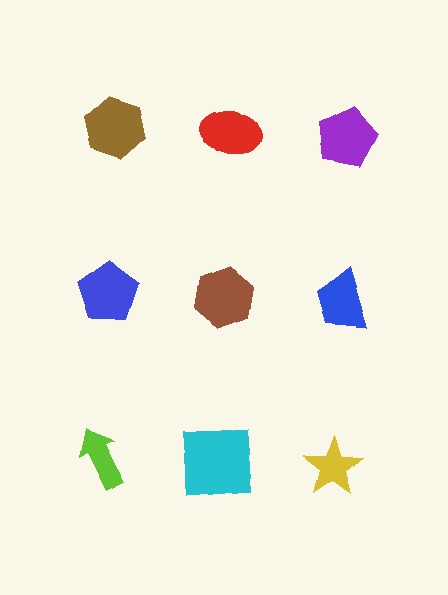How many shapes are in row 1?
3 shapes.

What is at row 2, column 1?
A blue pentagon.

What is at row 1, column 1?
A brown hexagon.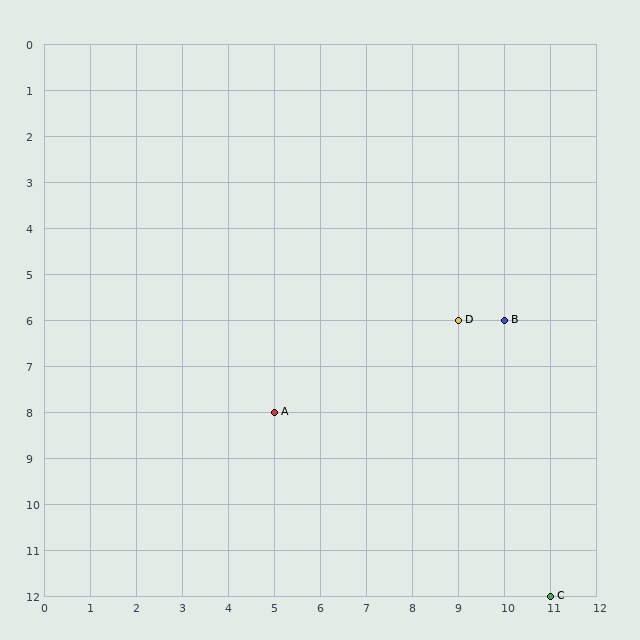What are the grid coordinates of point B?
Point B is at grid coordinates (10, 6).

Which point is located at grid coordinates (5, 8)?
Point A is at (5, 8).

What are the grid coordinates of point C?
Point C is at grid coordinates (11, 12).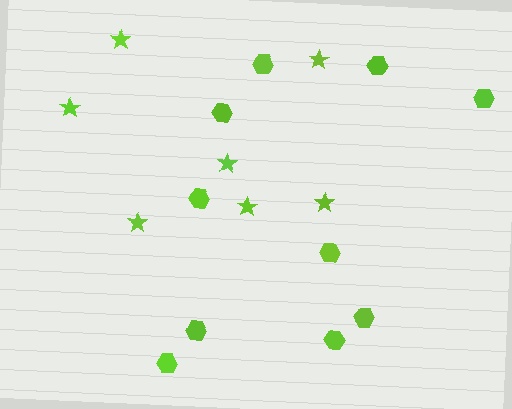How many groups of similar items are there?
There are 2 groups: one group of stars (7) and one group of hexagons (10).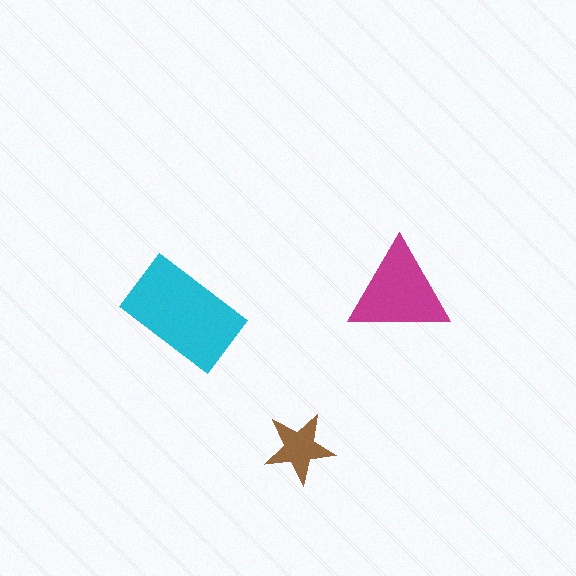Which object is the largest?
The cyan rectangle.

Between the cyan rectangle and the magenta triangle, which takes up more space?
The cyan rectangle.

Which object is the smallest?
The brown star.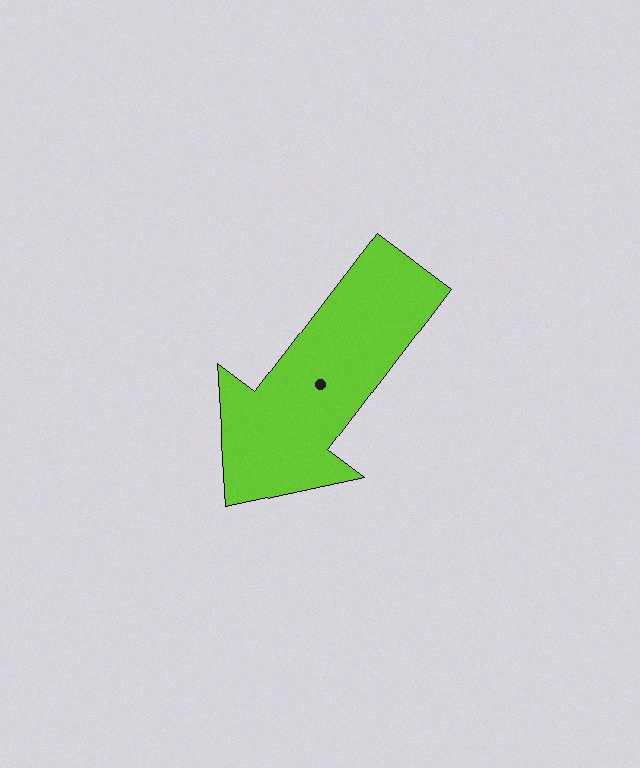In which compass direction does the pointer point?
Southwest.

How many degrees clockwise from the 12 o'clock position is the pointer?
Approximately 217 degrees.